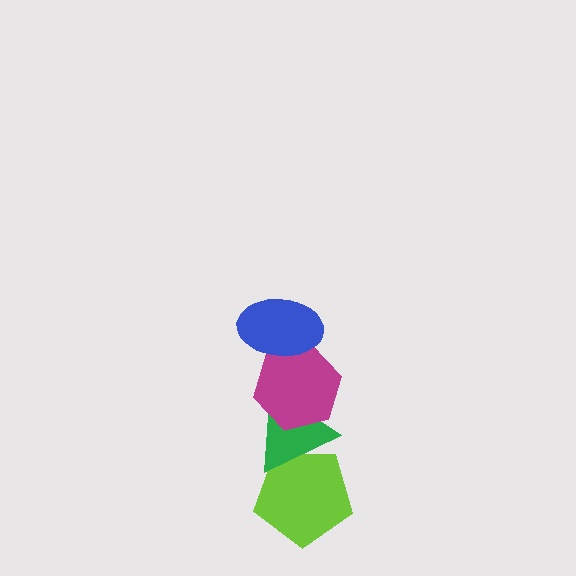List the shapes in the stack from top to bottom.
From top to bottom: the blue ellipse, the magenta hexagon, the green triangle, the lime pentagon.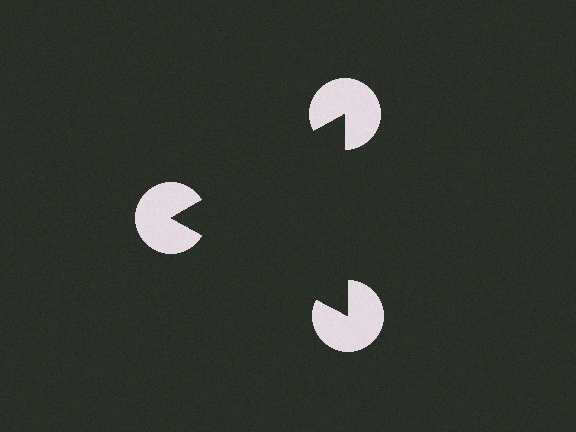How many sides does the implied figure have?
3 sides.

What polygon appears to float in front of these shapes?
An illusory triangle — its edges are inferred from the aligned wedge cuts in the pac-man discs, not physically drawn.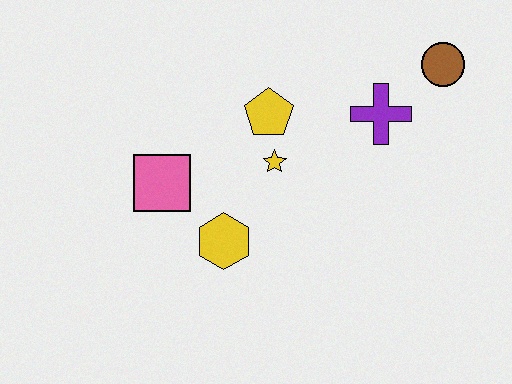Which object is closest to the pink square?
The yellow hexagon is closest to the pink square.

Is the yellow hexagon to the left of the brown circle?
Yes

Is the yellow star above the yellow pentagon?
No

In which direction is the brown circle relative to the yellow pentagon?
The brown circle is to the right of the yellow pentagon.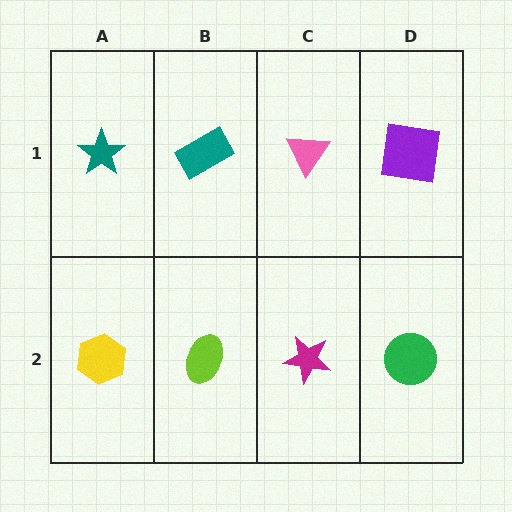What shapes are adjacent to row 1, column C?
A magenta star (row 2, column C), a teal rectangle (row 1, column B), a purple square (row 1, column D).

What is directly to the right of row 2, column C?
A green circle.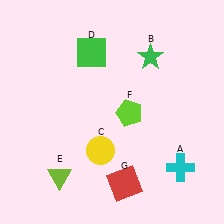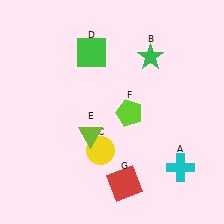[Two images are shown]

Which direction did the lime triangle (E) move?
The lime triangle (E) moved up.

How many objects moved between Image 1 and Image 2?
1 object moved between the two images.